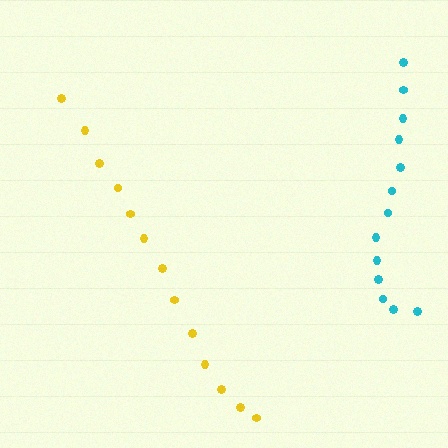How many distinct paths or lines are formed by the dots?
There are 2 distinct paths.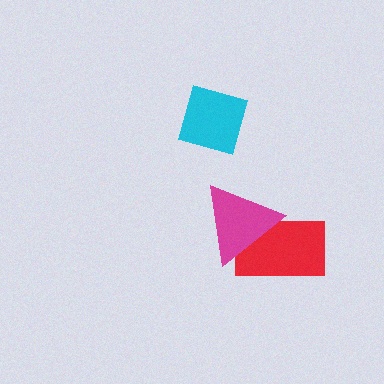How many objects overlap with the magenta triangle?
1 object overlaps with the magenta triangle.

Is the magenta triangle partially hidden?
No, no other shape covers it.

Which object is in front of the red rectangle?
The magenta triangle is in front of the red rectangle.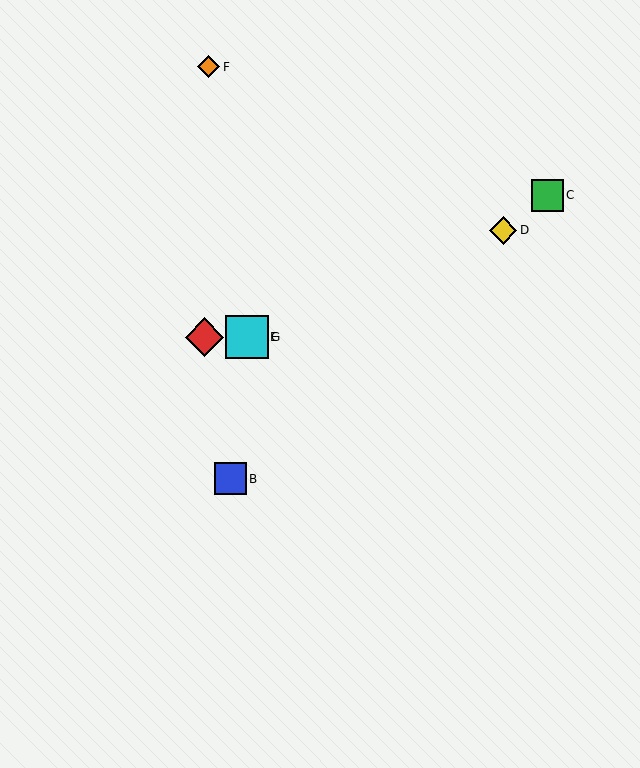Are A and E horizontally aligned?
Yes, both are at y≈337.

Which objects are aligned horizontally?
Objects A, E, G are aligned horizontally.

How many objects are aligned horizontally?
3 objects (A, E, G) are aligned horizontally.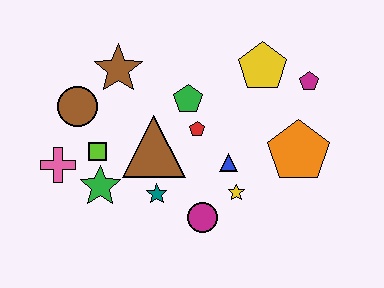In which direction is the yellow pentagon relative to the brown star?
The yellow pentagon is to the right of the brown star.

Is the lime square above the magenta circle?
Yes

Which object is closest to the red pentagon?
The green pentagon is closest to the red pentagon.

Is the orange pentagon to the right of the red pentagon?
Yes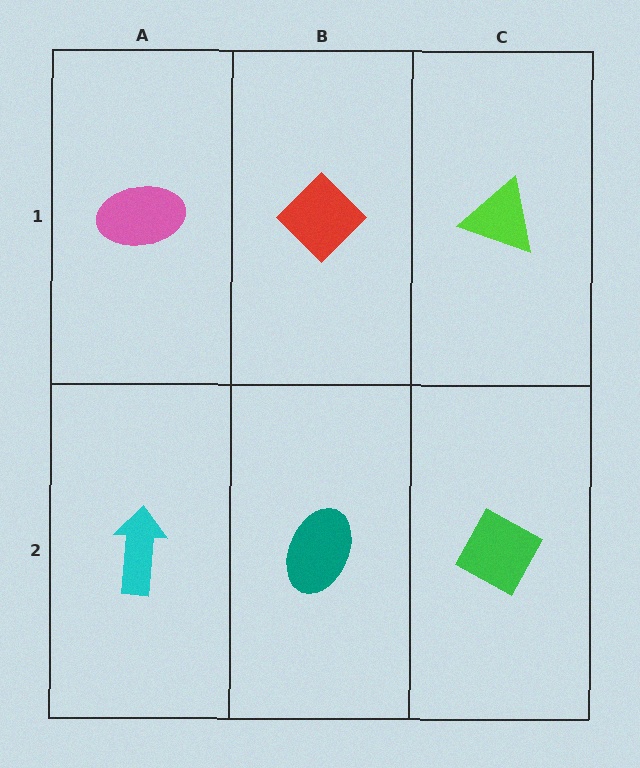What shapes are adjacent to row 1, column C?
A green diamond (row 2, column C), a red diamond (row 1, column B).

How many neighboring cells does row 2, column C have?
2.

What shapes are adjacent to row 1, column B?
A teal ellipse (row 2, column B), a pink ellipse (row 1, column A), a lime triangle (row 1, column C).